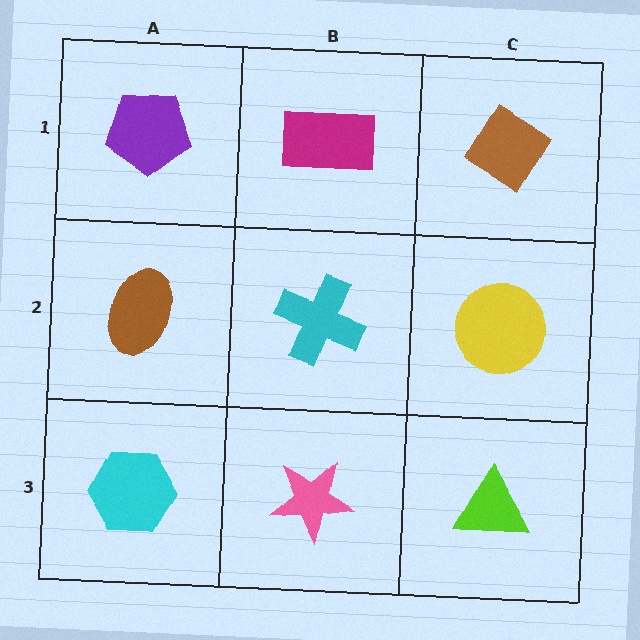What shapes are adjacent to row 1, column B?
A cyan cross (row 2, column B), a purple pentagon (row 1, column A), a brown diamond (row 1, column C).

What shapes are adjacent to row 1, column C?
A yellow circle (row 2, column C), a magenta rectangle (row 1, column B).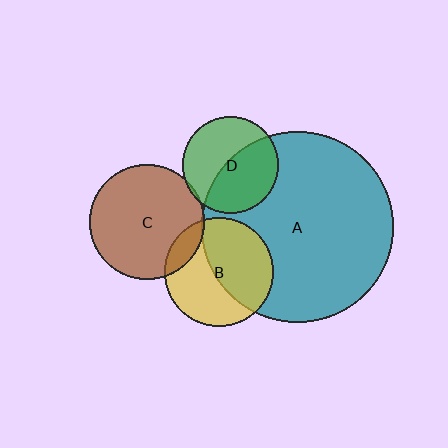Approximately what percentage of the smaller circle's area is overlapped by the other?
Approximately 50%.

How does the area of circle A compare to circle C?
Approximately 2.8 times.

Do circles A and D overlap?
Yes.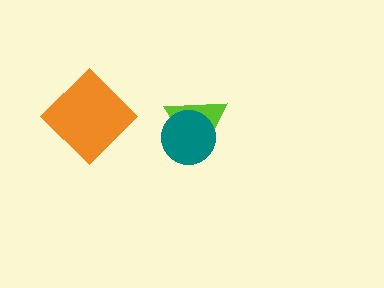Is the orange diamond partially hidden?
No, no other shape covers it.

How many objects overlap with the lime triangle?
1 object overlaps with the lime triangle.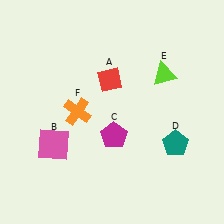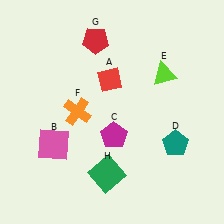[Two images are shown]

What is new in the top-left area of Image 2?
A red pentagon (G) was added in the top-left area of Image 2.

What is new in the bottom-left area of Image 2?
A green square (H) was added in the bottom-left area of Image 2.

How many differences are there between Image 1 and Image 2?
There are 2 differences between the two images.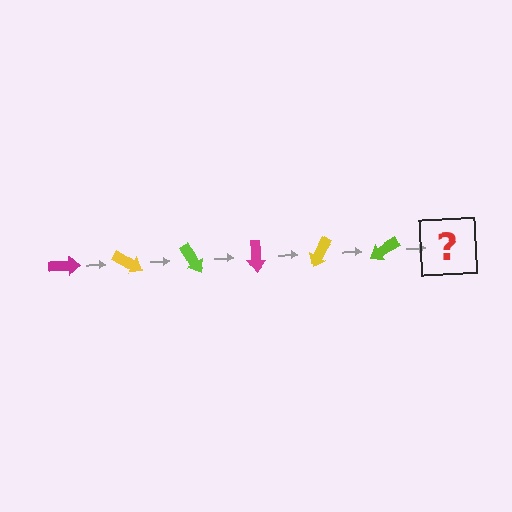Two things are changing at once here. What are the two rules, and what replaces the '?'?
The two rules are that it rotates 30 degrees each step and the color cycles through magenta, yellow, and lime. The '?' should be a magenta arrow, rotated 180 degrees from the start.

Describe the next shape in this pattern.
It should be a magenta arrow, rotated 180 degrees from the start.